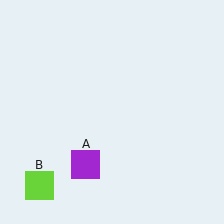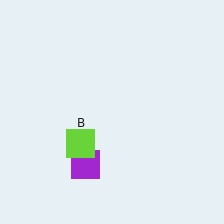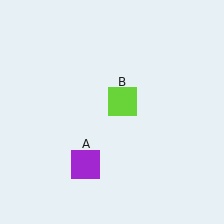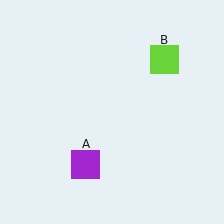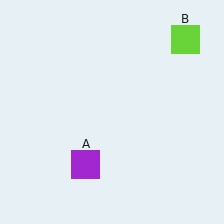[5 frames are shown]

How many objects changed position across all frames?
1 object changed position: lime square (object B).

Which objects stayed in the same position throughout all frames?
Purple square (object A) remained stationary.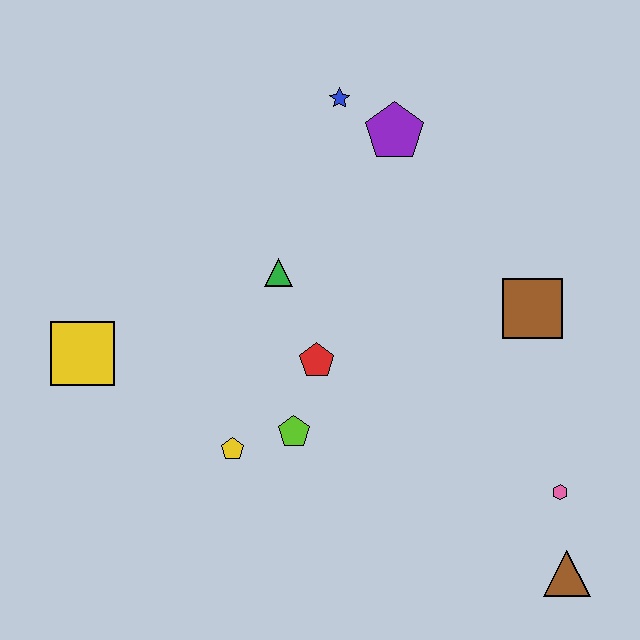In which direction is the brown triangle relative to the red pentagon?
The brown triangle is to the right of the red pentagon.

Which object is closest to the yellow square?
The yellow pentagon is closest to the yellow square.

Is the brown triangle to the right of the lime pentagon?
Yes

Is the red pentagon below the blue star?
Yes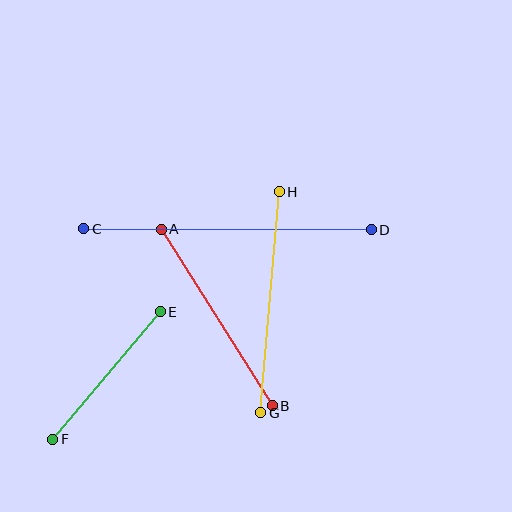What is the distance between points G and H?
The distance is approximately 222 pixels.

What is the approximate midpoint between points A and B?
The midpoint is at approximately (217, 317) pixels.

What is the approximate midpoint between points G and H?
The midpoint is at approximately (270, 302) pixels.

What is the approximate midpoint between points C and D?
The midpoint is at approximately (227, 229) pixels.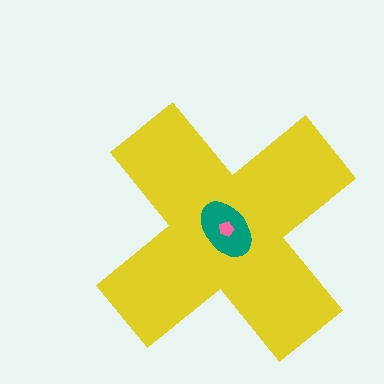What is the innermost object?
The pink pentagon.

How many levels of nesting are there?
3.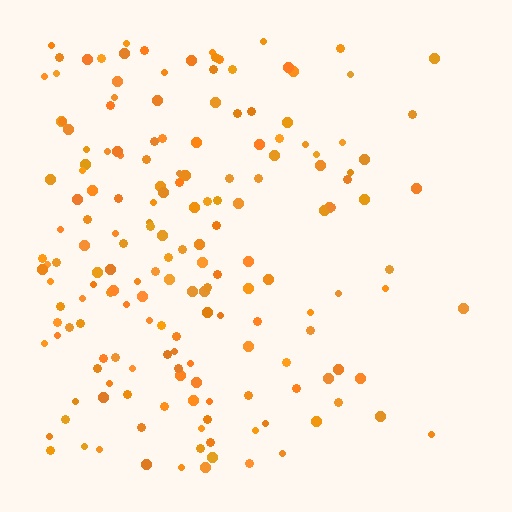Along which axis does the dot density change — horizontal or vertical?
Horizontal.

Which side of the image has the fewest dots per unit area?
The right.